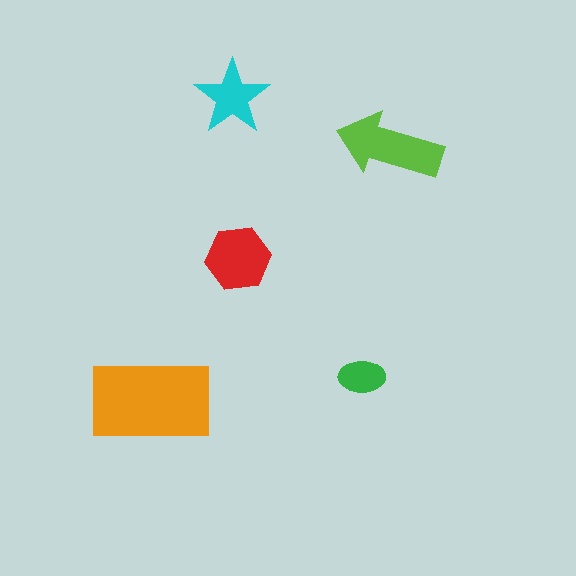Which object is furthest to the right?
The lime arrow is rightmost.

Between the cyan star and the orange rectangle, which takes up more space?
The orange rectangle.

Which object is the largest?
The orange rectangle.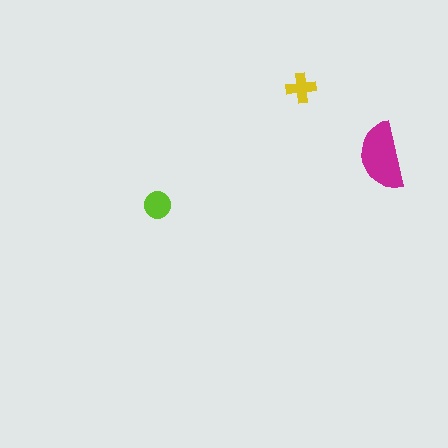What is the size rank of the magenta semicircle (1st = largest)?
1st.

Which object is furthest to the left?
The lime circle is leftmost.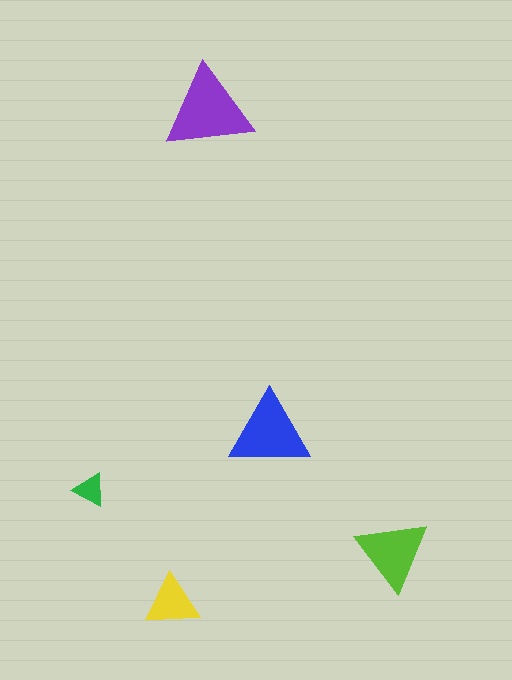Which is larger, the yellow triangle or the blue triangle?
The blue one.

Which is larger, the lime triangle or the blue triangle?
The blue one.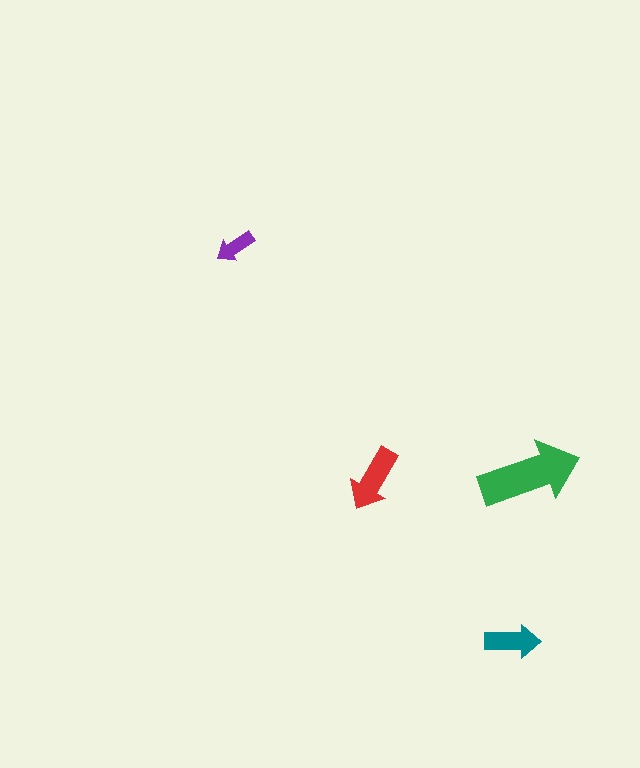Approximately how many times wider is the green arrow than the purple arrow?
About 2.5 times wider.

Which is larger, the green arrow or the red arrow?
The green one.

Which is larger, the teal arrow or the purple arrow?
The teal one.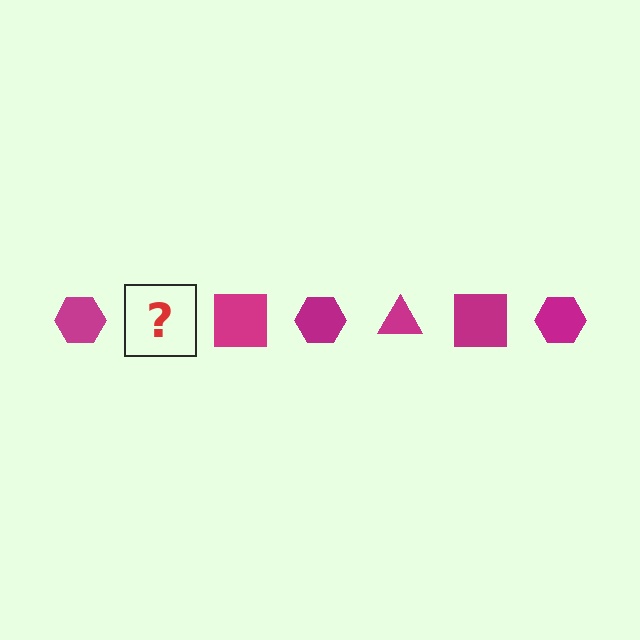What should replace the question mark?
The question mark should be replaced with a magenta triangle.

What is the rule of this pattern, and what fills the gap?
The rule is that the pattern cycles through hexagon, triangle, square shapes in magenta. The gap should be filled with a magenta triangle.